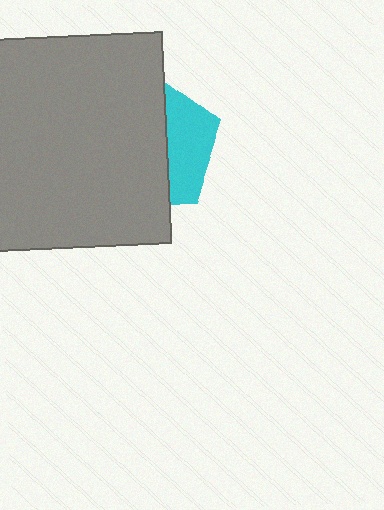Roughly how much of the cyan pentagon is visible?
A small part of it is visible (roughly 33%).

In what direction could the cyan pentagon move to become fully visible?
The cyan pentagon could move right. That would shift it out from behind the gray square entirely.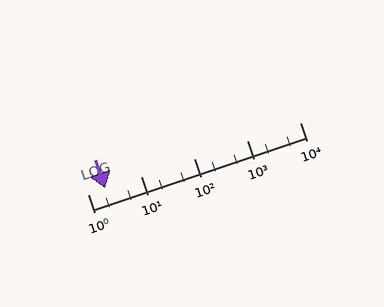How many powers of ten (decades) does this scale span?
The scale spans 4 decades, from 1 to 10000.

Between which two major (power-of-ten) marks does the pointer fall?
The pointer is between 1 and 10.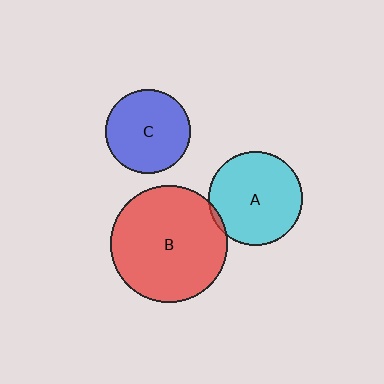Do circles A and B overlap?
Yes.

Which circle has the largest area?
Circle B (red).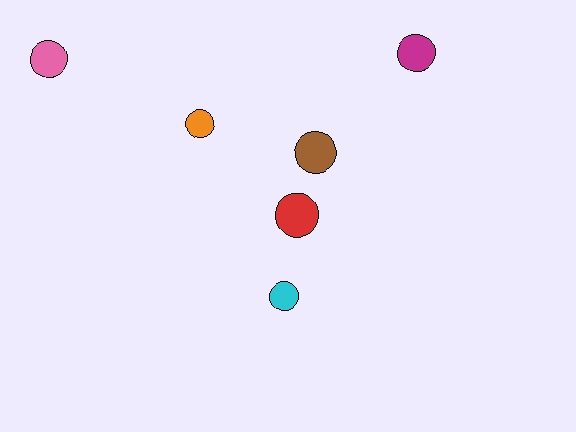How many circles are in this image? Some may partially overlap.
There are 6 circles.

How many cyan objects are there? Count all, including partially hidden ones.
There is 1 cyan object.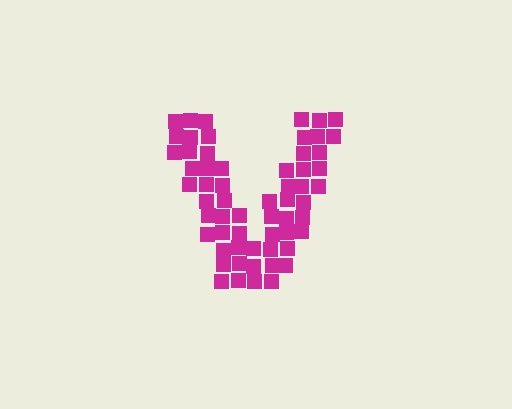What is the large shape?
The large shape is the letter V.